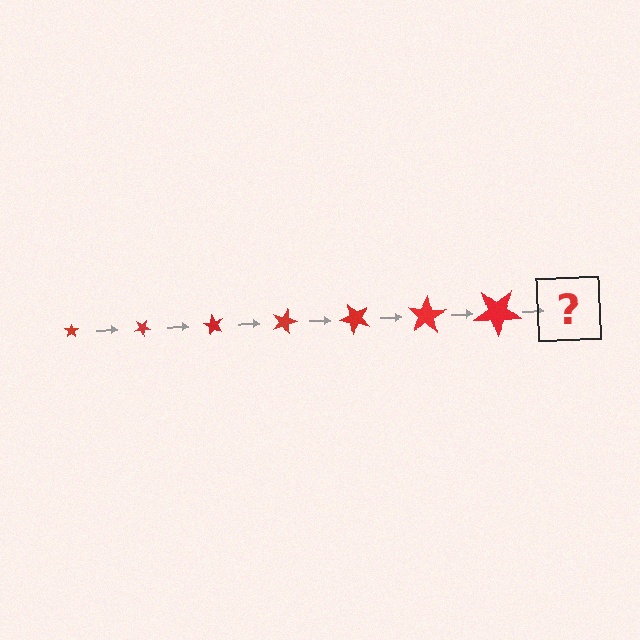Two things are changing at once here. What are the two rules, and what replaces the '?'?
The two rules are that the star grows larger each step and it rotates 30 degrees each step. The '?' should be a star, larger than the previous one and rotated 210 degrees from the start.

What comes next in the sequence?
The next element should be a star, larger than the previous one and rotated 210 degrees from the start.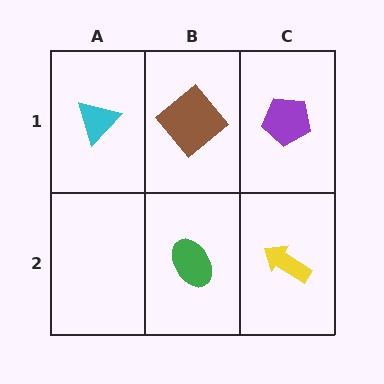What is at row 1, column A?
A cyan triangle.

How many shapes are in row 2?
2 shapes.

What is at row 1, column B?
A brown diamond.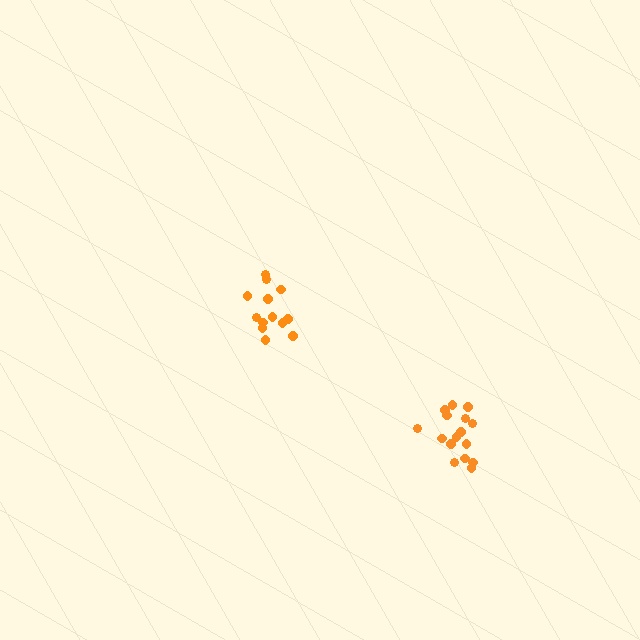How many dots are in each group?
Group 1: 16 dots, Group 2: 13 dots (29 total).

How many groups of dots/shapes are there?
There are 2 groups.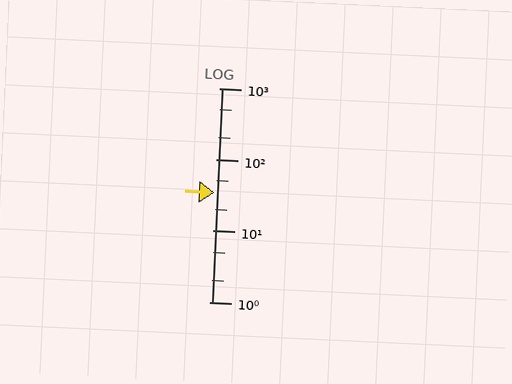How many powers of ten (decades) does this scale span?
The scale spans 3 decades, from 1 to 1000.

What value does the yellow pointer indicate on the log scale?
The pointer indicates approximately 34.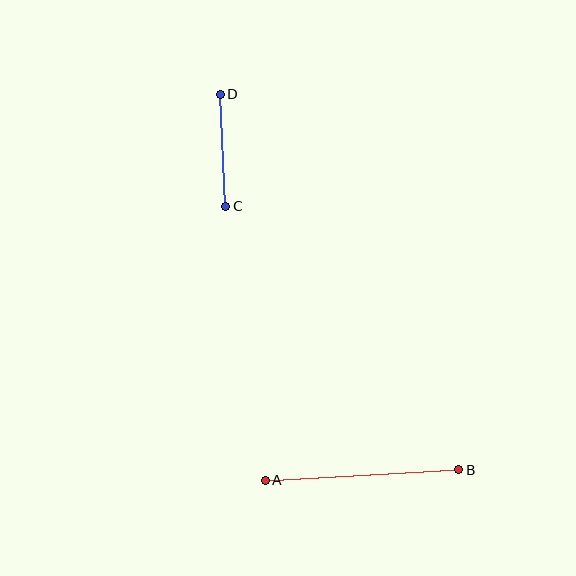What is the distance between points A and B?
The distance is approximately 194 pixels.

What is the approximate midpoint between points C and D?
The midpoint is at approximately (223, 150) pixels.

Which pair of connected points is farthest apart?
Points A and B are farthest apart.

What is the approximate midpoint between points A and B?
The midpoint is at approximately (362, 475) pixels.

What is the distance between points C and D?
The distance is approximately 112 pixels.